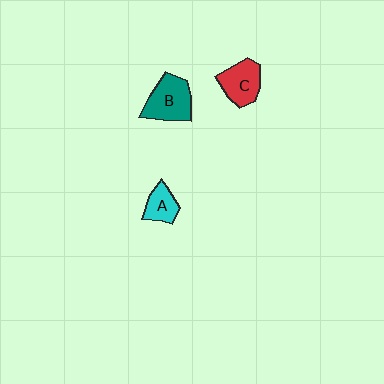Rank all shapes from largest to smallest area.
From largest to smallest: B (teal), C (red), A (cyan).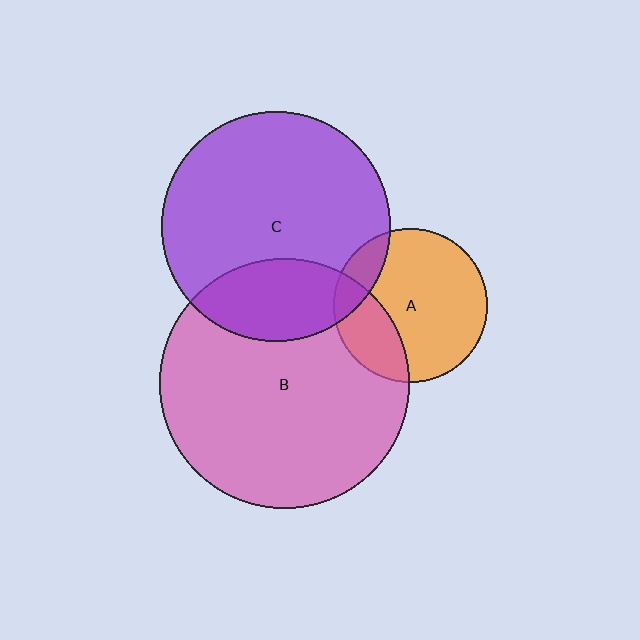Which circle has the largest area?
Circle B (pink).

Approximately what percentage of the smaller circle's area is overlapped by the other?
Approximately 25%.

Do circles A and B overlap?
Yes.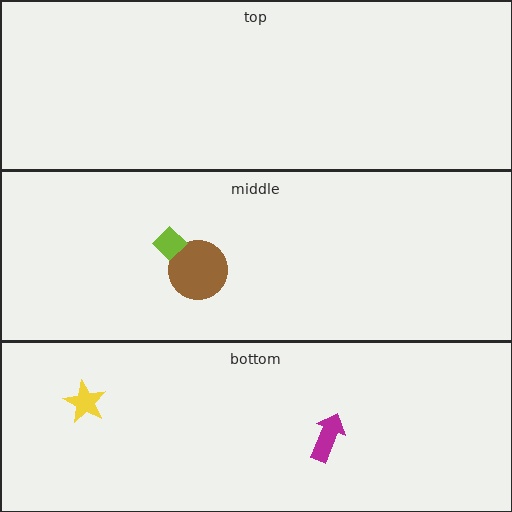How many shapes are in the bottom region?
2.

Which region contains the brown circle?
The middle region.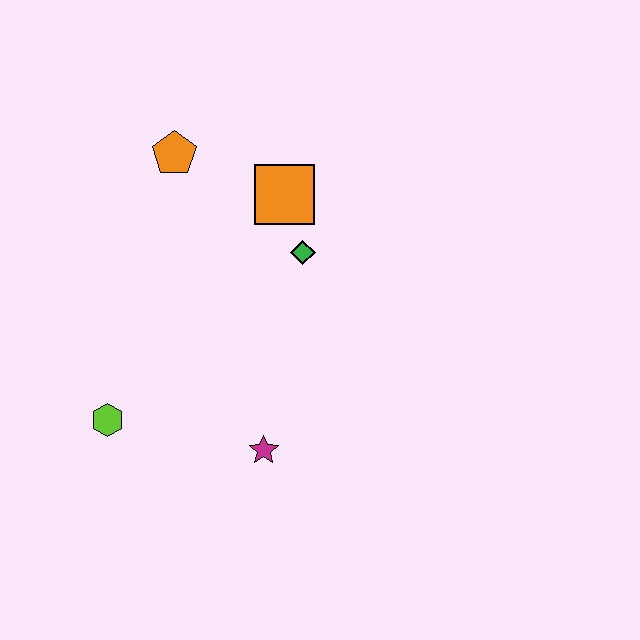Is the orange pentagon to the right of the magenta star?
No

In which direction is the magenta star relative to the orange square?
The magenta star is below the orange square.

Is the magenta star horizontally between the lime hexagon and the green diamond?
Yes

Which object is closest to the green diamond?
The orange square is closest to the green diamond.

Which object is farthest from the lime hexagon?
The orange square is farthest from the lime hexagon.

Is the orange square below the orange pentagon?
Yes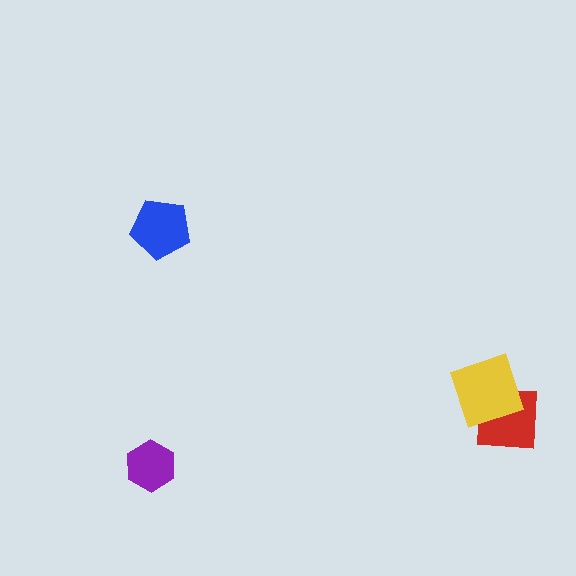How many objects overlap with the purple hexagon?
0 objects overlap with the purple hexagon.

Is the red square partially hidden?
Yes, it is partially covered by another shape.